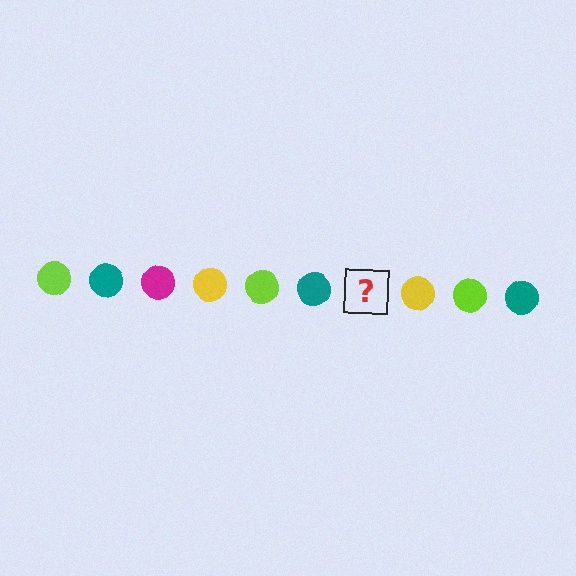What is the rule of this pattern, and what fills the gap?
The rule is that the pattern cycles through lime, teal, magenta, yellow circles. The gap should be filled with a magenta circle.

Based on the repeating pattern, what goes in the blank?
The blank should be a magenta circle.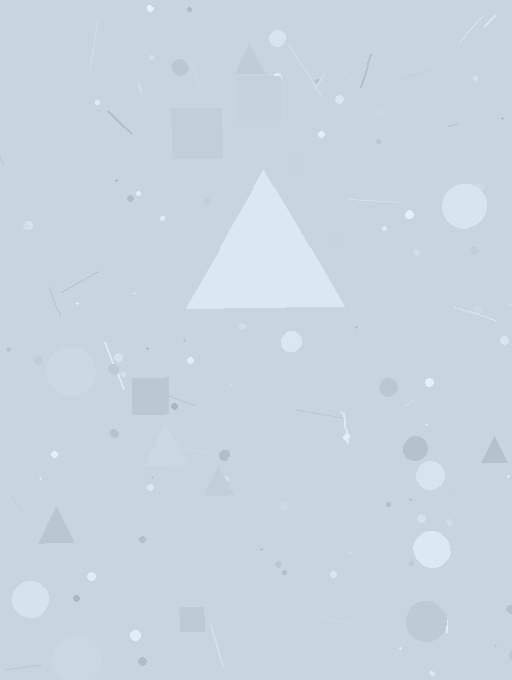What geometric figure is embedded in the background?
A triangle is embedded in the background.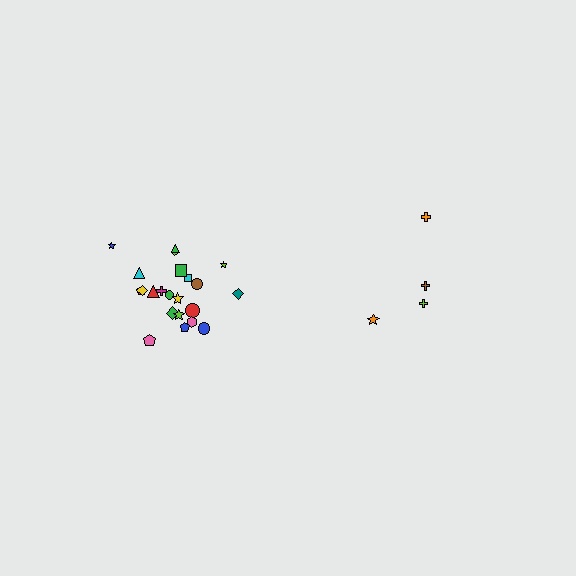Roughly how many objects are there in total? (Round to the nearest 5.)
Roughly 25 objects in total.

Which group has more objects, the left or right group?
The left group.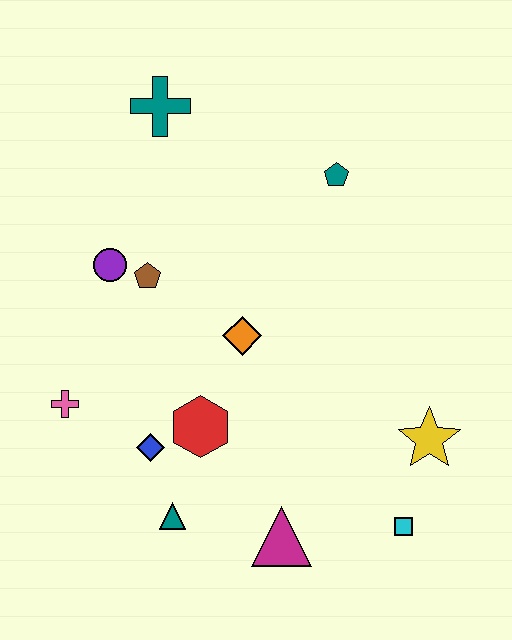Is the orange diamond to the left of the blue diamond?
No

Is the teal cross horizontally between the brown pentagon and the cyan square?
Yes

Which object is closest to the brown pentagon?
The purple circle is closest to the brown pentagon.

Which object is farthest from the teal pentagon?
The teal triangle is farthest from the teal pentagon.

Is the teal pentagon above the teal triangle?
Yes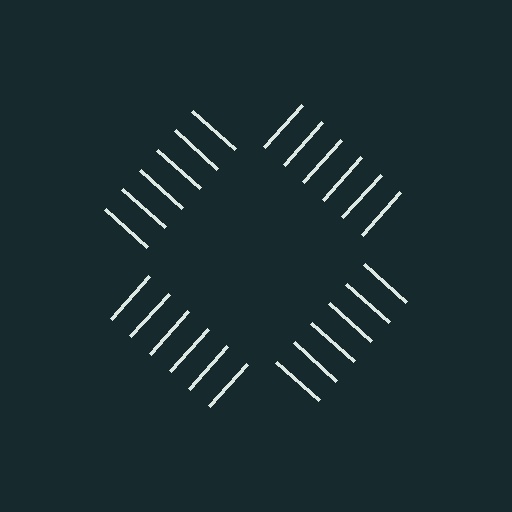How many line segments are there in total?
24 — 6 along each of the 4 edges.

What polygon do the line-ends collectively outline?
An illusory square — the line segments terminate on its edges but no continuous stroke is drawn.